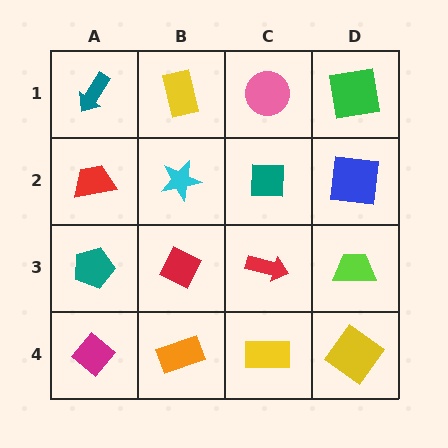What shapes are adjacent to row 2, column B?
A yellow rectangle (row 1, column B), a red diamond (row 3, column B), a red trapezoid (row 2, column A), a teal square (row 2, column C).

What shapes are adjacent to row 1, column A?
A red trapezoid (row 2, column A), a yellow rectangle (row 1, column B).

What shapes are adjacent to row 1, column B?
A cyan star (row 2, column B), a teal arrow (row 1, column A), a pink circle (row 1, column C).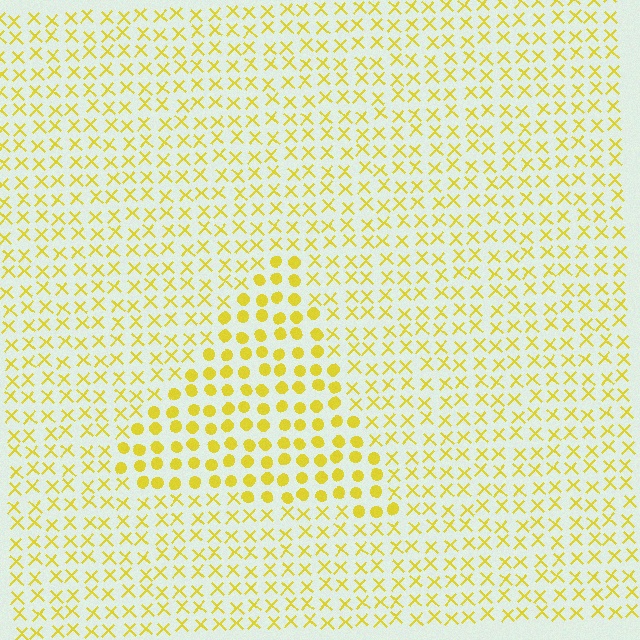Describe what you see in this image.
The image is filled with small yellow elements arranged in a uniform grid. A triangle-shaped region contains circles, while the surrounding area contains X marks. The boundary is defined purely by the change in element shape.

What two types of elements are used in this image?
The image uses circles inside the triangle region and X marks outside it.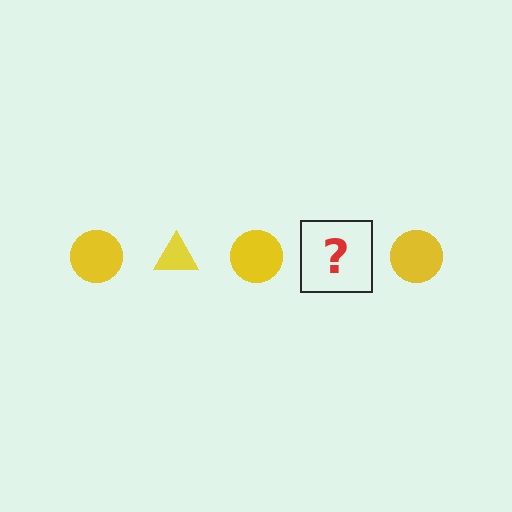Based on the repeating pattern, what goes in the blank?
The blank should be a yellow triangle.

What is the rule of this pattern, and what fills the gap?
The rule is that the pattern cycles through circle, triangle shapes in yellow. The gap should be filled with a yellow triangle.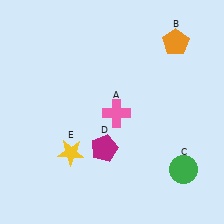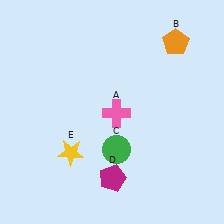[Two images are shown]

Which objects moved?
The objects that moved are: the green circle (C), the magenta pentagon (D).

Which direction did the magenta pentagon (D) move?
The magenta pentagon (D) moved down.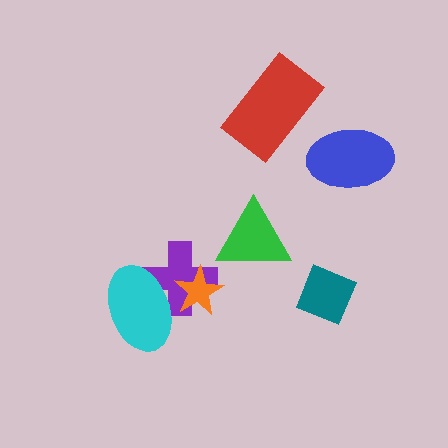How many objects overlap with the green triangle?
0 objects overlap with the green triangle.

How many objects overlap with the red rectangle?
0 objects overlap with the red rectangle.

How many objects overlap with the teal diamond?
0 objects overlap with the teal diamond.